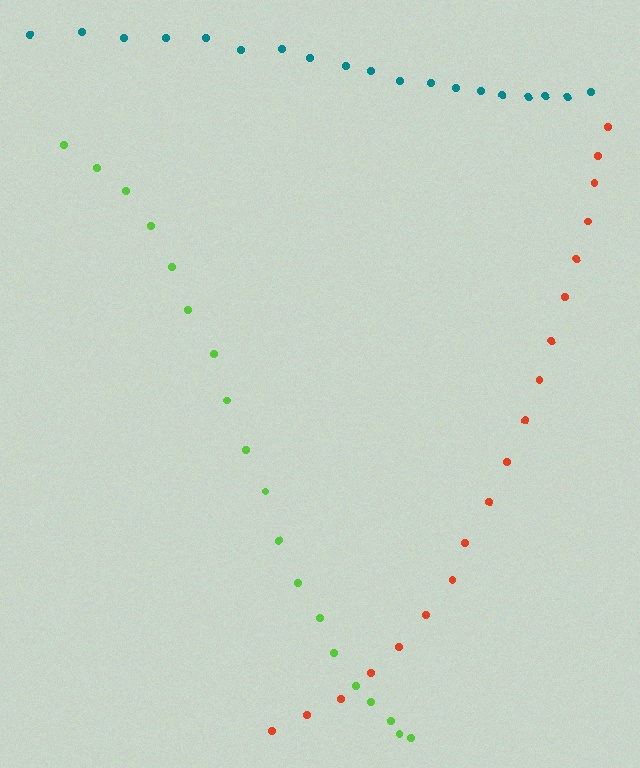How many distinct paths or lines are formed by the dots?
There are 3 distinct paths.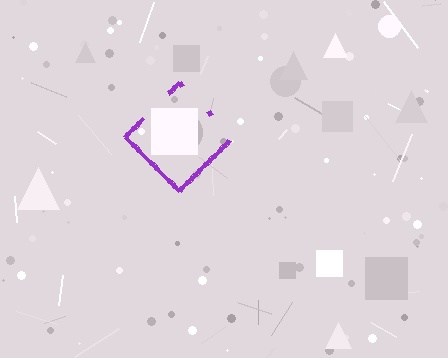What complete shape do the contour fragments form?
The contour fragments form a diamond.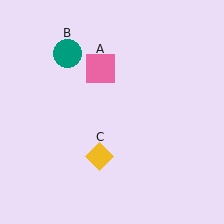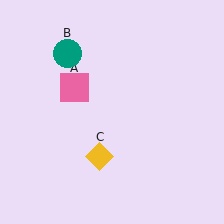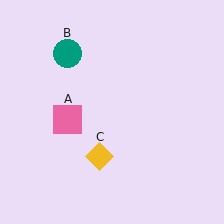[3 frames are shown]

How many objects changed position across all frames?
1 object changed position: pink square (object A).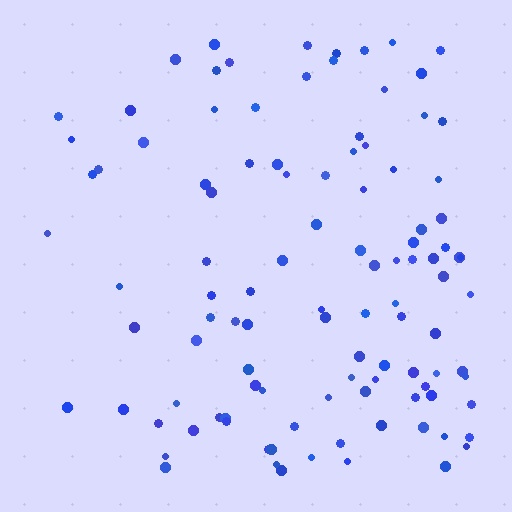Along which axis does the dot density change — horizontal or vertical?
Horizontal.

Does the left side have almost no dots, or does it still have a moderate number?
Still a moderate number, just noticeably fewer than the right.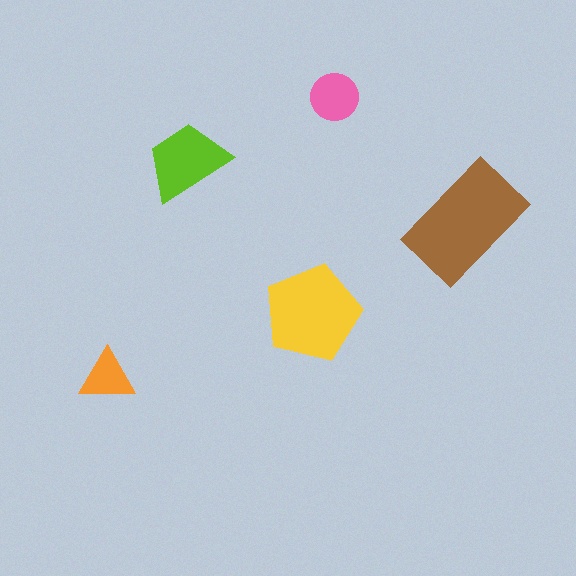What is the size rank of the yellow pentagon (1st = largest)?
2nd.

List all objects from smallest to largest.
The orange triangle, the pink circle, the lime trapezoid, the yellow pentagon, the brown rectangle.